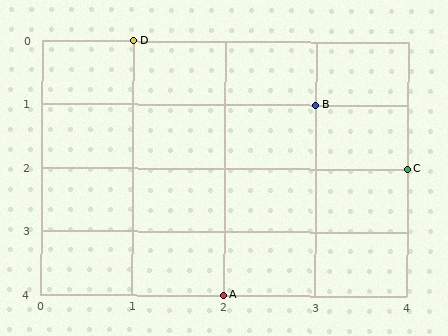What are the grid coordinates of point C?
Point C is at grid coordinates (4, 2).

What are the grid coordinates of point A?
Point A is at grid coordinates (2, 4).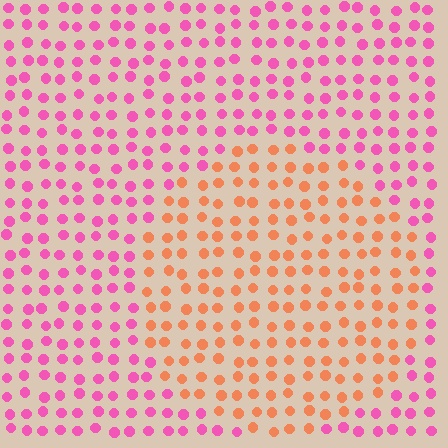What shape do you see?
I see a circle.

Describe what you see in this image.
The image is filled with small pink elements in a uniform arrangement. A circle-shaped region is visible where the elements are tinted to a slightly different hue, forming a subtle color boundary.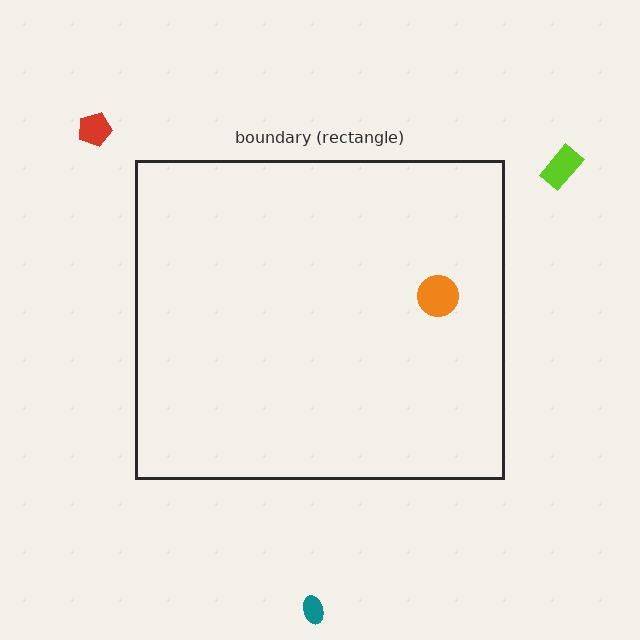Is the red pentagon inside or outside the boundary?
Outside.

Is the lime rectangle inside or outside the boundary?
Outside.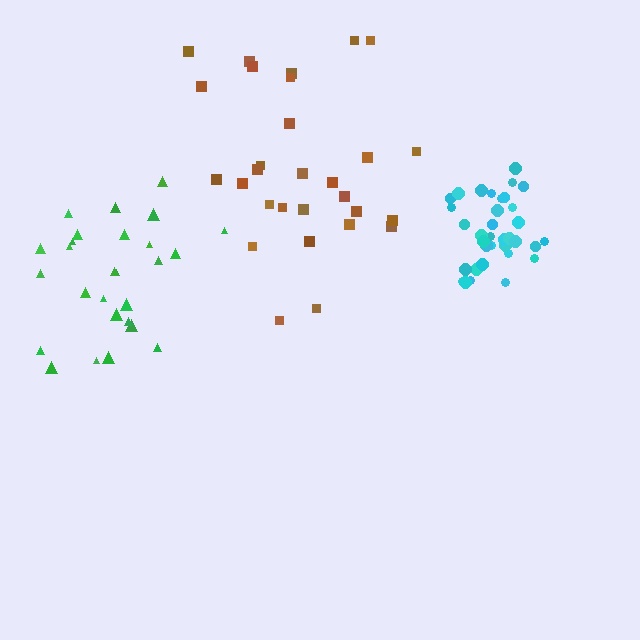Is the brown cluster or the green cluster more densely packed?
Green.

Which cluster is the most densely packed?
Cyan.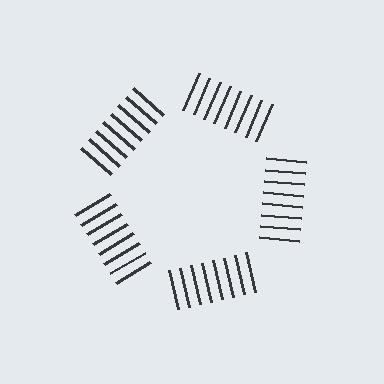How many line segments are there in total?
40 — 8 along each of the 5 edges.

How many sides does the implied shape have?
5 sides — the line-ends trace a pentagon.